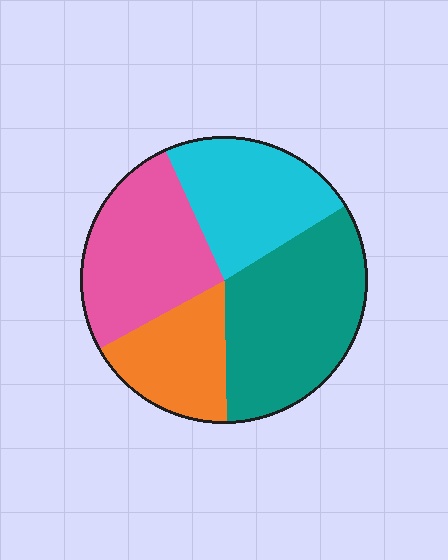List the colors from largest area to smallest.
From largest to smallest: teal, pink, cyan, orange.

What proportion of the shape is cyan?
Cyan takes up less than a quarter of the shape.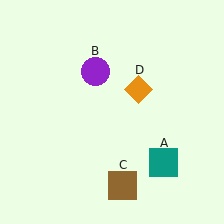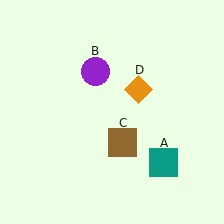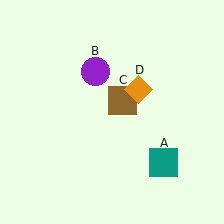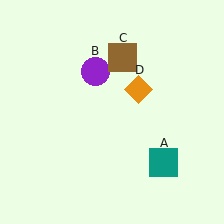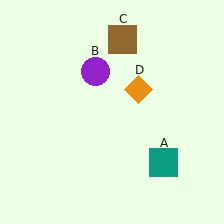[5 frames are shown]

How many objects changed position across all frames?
1 object changed position: brown square (object C).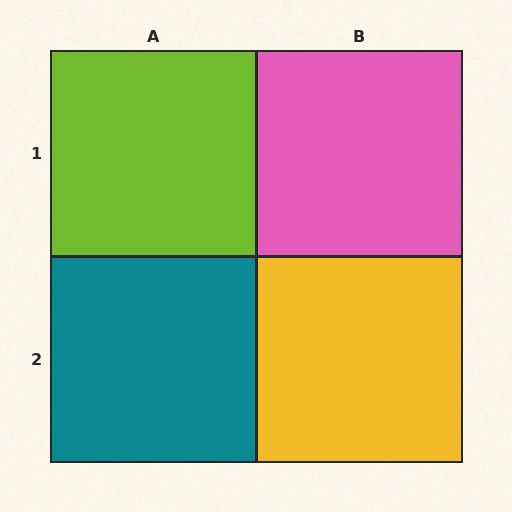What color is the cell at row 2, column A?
Teal.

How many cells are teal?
1 cell is teal.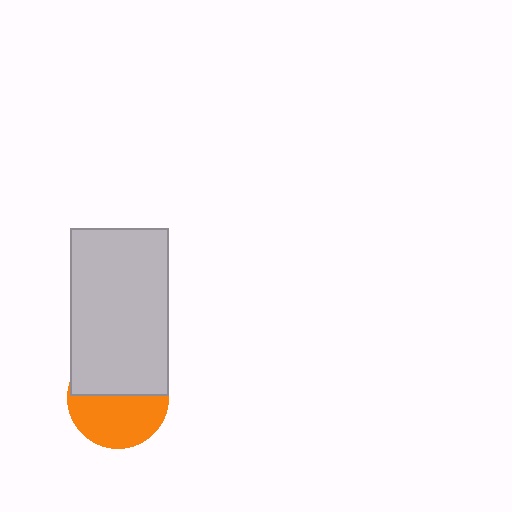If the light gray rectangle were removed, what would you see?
You would see the complete orange circle.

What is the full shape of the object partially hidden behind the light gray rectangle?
The partially hidden object is an orange circle.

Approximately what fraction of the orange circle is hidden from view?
Roughly 47% of the orange circle is hidden behind the light gray rectangle.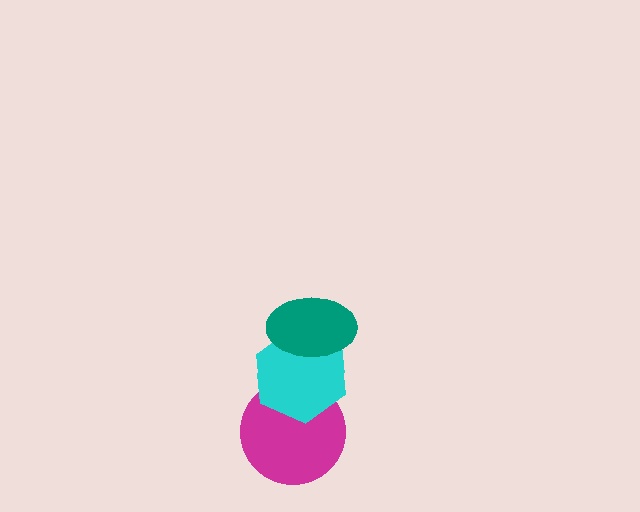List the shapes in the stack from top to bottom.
From top to bottom: the teal ellipse, the cyan hexagon, the magenta circle.